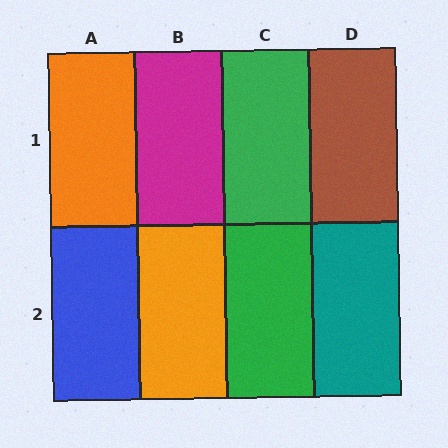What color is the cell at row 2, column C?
Green.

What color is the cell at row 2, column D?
Teal.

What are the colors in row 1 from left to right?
Orange, magenta, green, brown.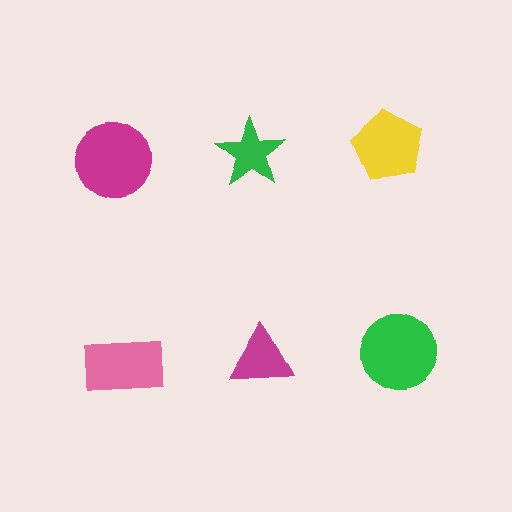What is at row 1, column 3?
A yellow pentagon.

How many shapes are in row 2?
3 shapes.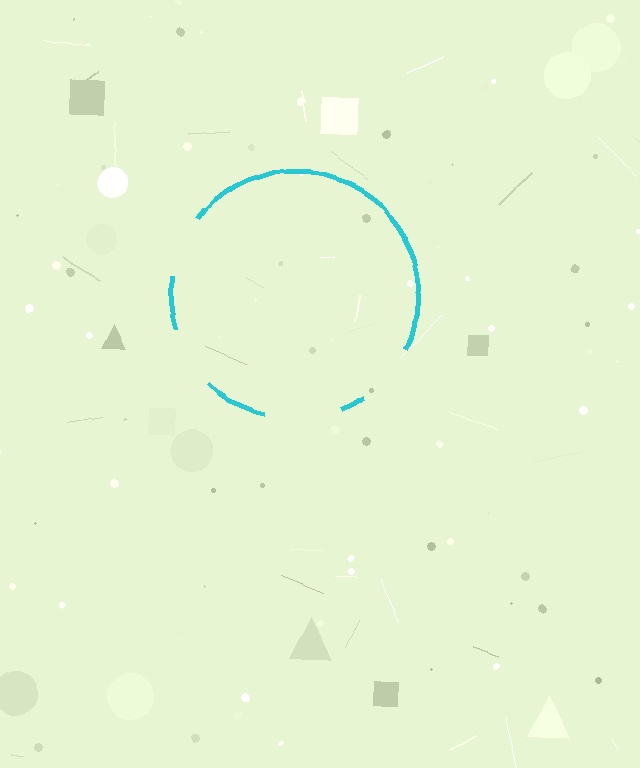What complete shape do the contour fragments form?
The contour fragments form a circle.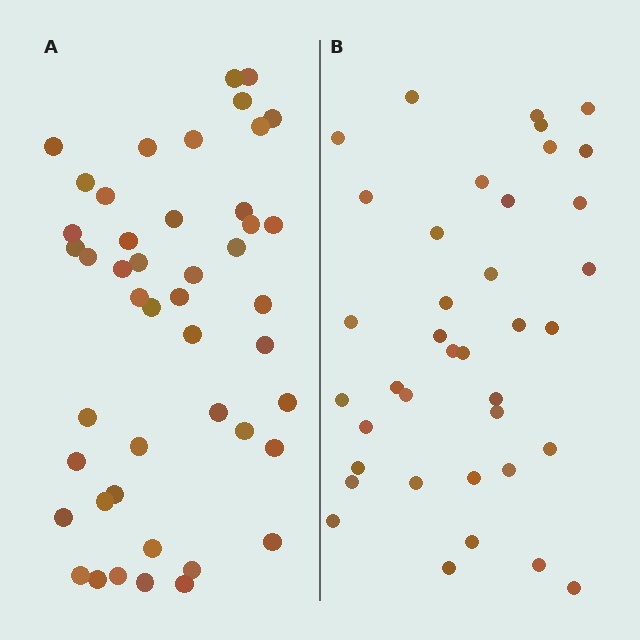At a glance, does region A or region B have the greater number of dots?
Region A (the left region) has more dots.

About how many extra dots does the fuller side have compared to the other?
Region A has roughly 8 or so more dots than region B.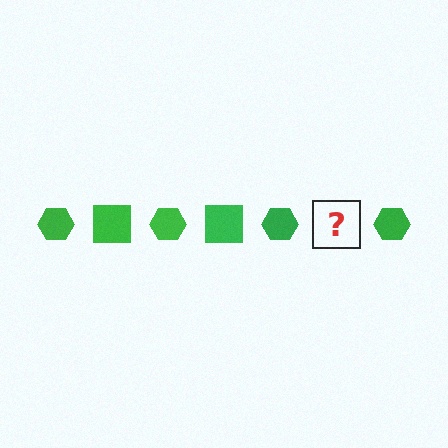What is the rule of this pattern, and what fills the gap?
The rule is that the pattern cycles through hexagon, square shapes in green. The gap should be filled with a green square.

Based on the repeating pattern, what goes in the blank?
The blank should be a green square.